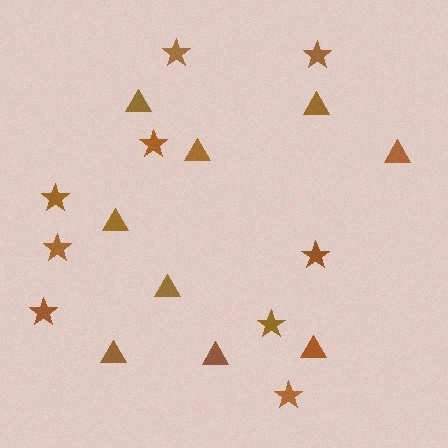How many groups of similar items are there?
There are 2 groups: one group of triangles (9) and one group of stars (9).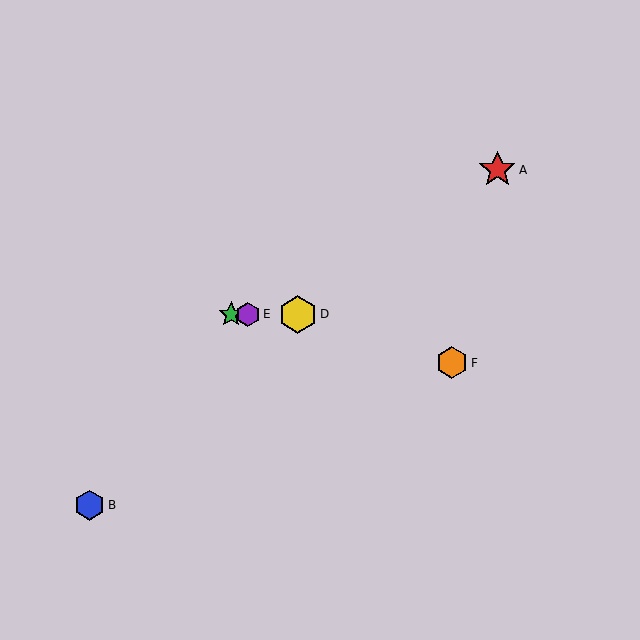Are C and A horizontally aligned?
No, C is at y≈314 and A is at y≈170.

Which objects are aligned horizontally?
Objects C, D, E are aligned horizontally.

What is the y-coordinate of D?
Object D is at y≈314.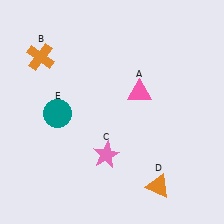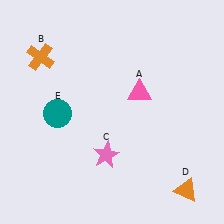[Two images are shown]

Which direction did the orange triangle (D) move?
The orange triangle (D) moved right.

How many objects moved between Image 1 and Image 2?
1 object moved between the two images.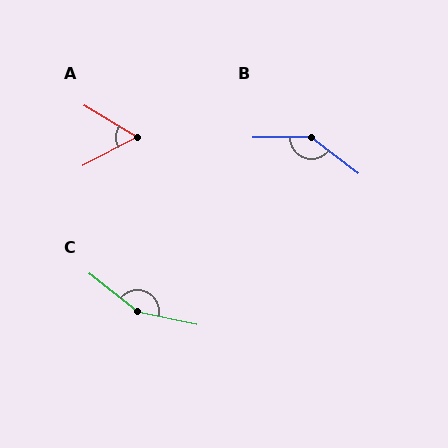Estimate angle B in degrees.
Approximately 142 degrees.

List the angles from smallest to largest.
A (59°), B (142°), C (154°).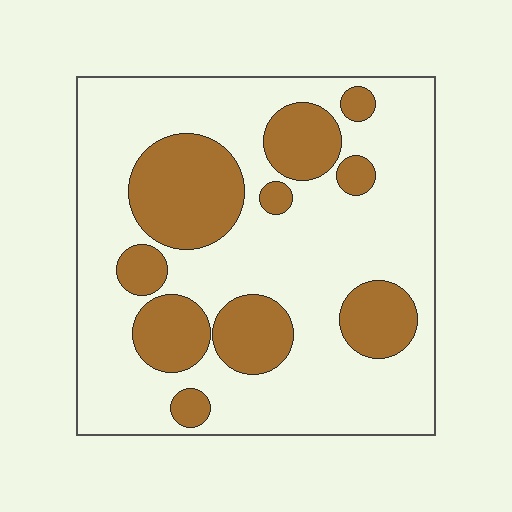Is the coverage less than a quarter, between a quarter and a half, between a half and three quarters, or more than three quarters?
Between a quarter and a half.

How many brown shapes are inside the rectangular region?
10.